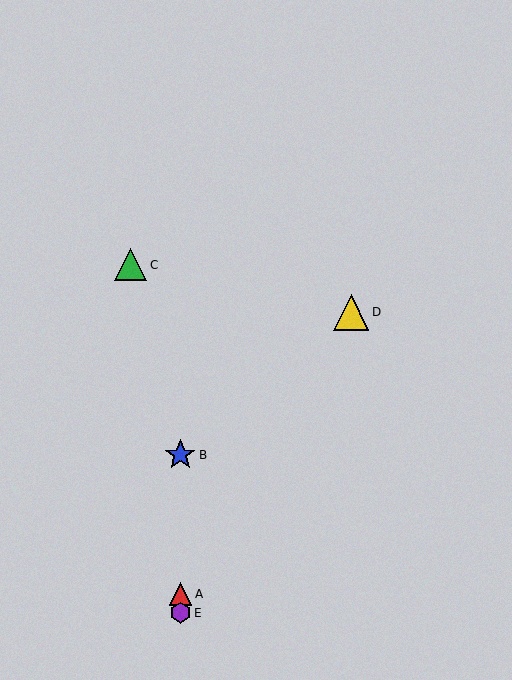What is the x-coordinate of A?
Object A is at x≈180.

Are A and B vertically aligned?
Yes, both are at x≈180.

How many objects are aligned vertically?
3 objects (A, B, E) are aligned vertically.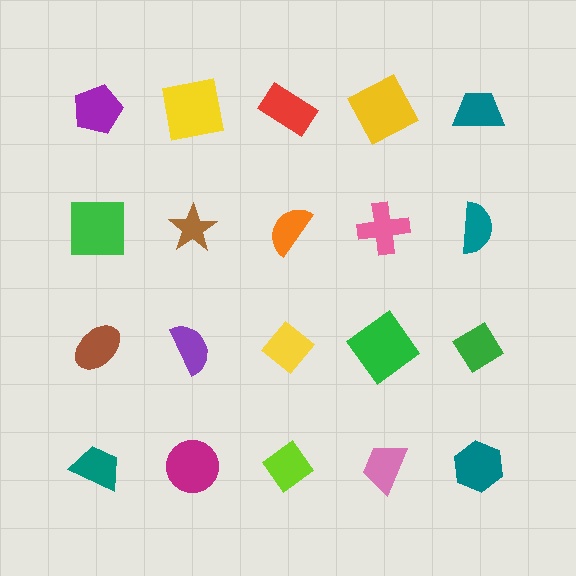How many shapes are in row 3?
5 shapes.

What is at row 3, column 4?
A green diamond.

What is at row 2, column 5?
A teal semicircle.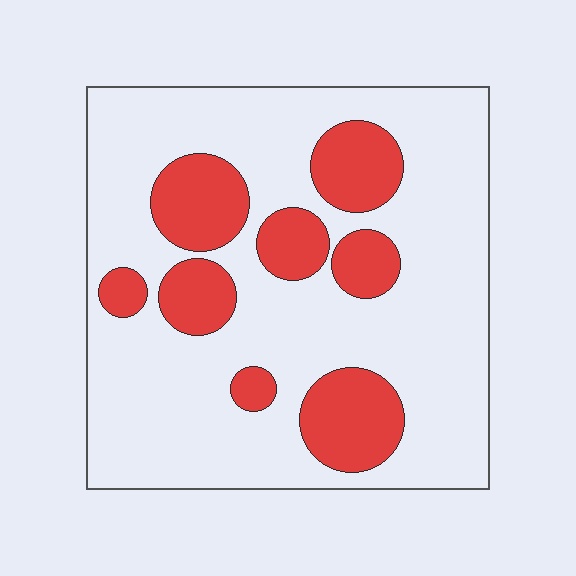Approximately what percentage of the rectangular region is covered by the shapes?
Approximately 25%.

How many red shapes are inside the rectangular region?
8.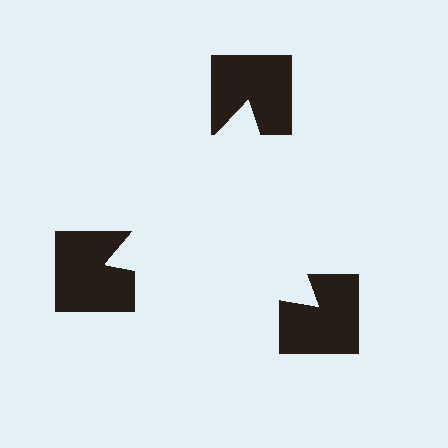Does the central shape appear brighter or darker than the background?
It typically appears slightly brighter than the background, even though no actual brightness change is drawn.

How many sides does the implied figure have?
3 sides.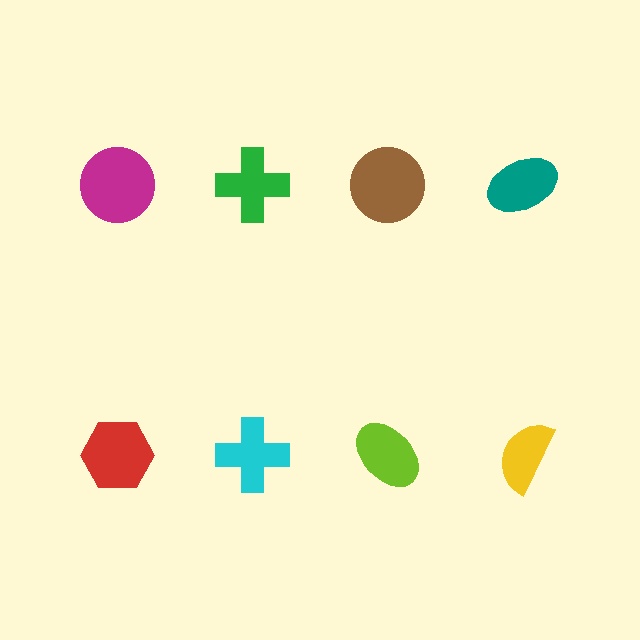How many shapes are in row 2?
4 shapes.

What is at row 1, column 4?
A teal ellipse.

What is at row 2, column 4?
A yellow semicircle.